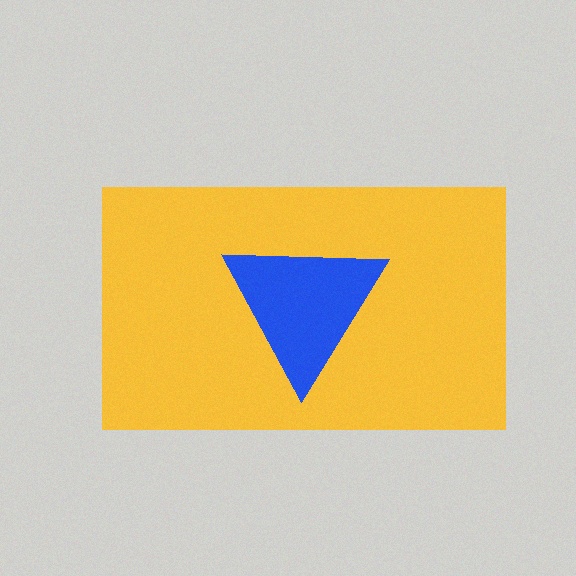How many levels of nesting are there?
2.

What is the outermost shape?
The yellow rectangle.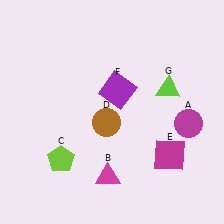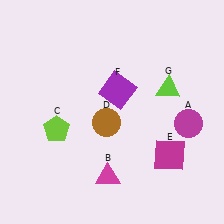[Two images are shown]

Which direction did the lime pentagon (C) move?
The lime pentagon (C) moved up.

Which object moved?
The lime pentagon (C) moved up.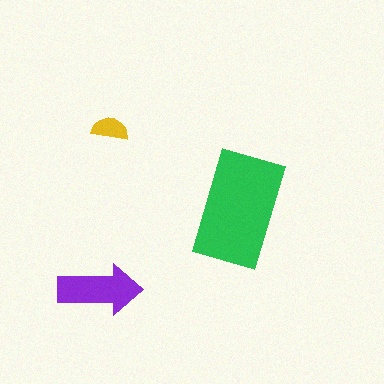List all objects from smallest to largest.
The yellow semicircle, the purple arrow, the green rectangle.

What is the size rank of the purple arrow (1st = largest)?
2nd.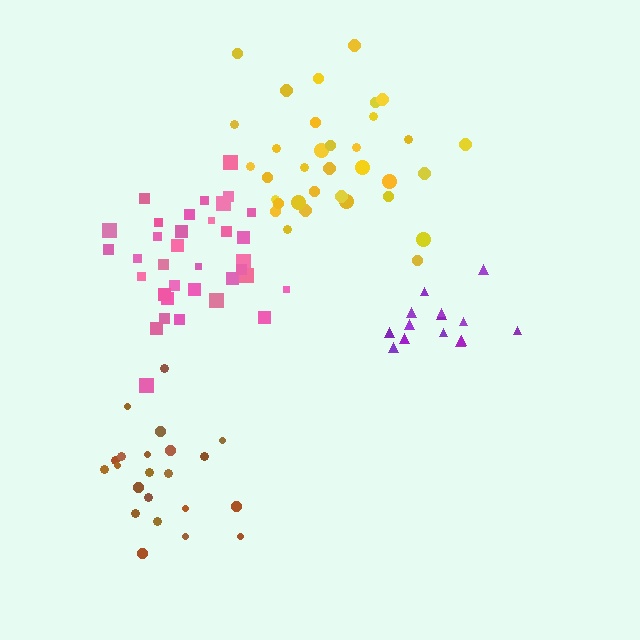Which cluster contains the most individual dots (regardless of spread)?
Pink (35).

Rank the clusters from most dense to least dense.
pink, purple, brown, yellow.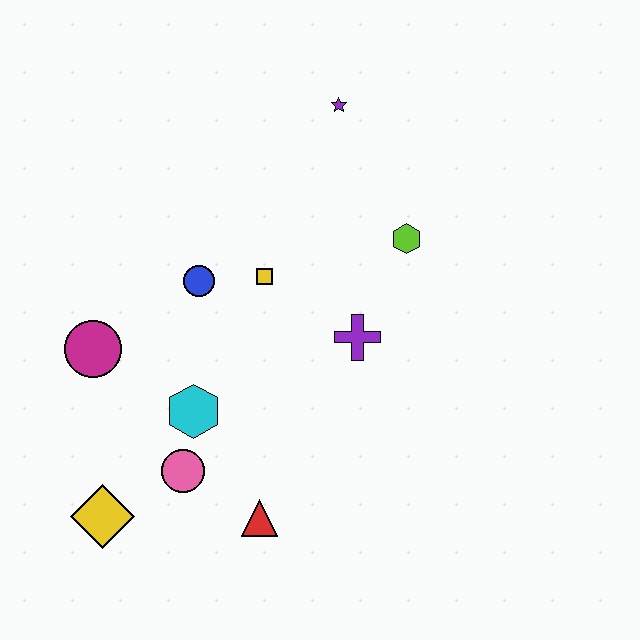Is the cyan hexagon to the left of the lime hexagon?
Yes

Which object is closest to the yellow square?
The blue circle is closest to the yellow square.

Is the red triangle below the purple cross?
Yes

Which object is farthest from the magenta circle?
The purple star is farthest from the magenta circle.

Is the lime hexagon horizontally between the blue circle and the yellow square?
No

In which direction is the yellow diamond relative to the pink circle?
The yellow diamond is to the left of the pink circle.